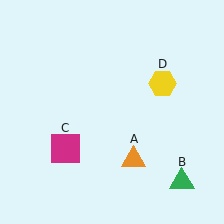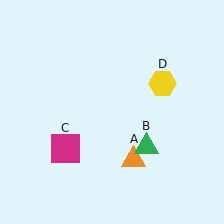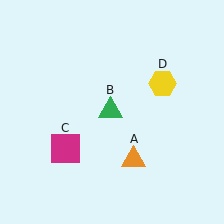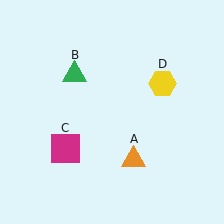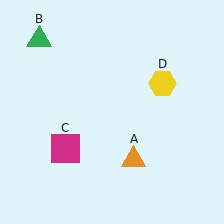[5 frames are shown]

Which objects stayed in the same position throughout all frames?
Orange triangle (object A) and magenta square (object C) and yellow hexagon (object D) remained stationary.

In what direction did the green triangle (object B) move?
The green triangle (object B) moved up and to the left.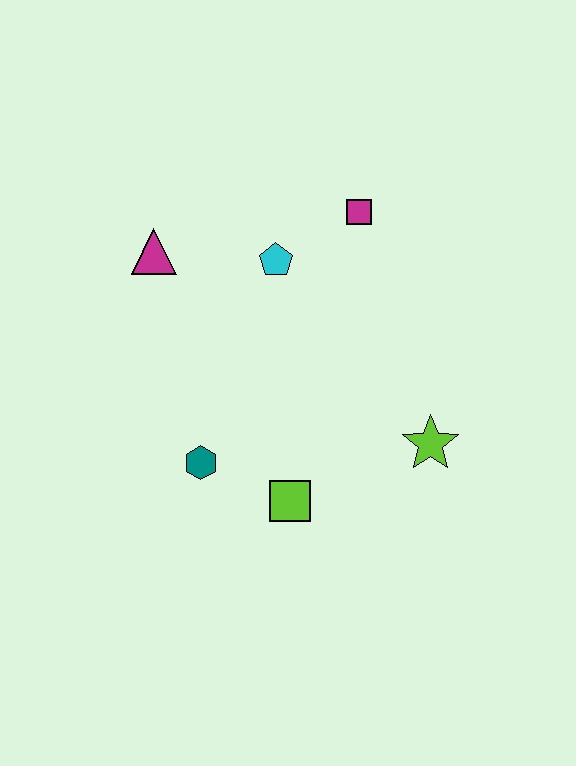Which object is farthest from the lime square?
The magenta square is farthest from the lime square.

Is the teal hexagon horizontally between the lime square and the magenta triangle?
Yes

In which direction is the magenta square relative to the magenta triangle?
The magenta square is to the right of the magenta triangle.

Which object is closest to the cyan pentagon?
The magenta square is closest to the cyan pentagon.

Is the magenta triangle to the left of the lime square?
Yes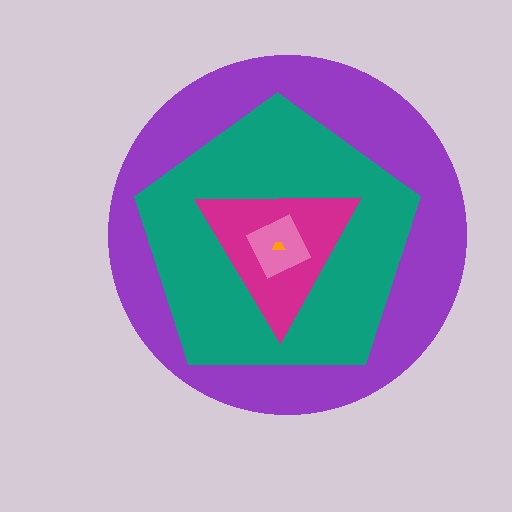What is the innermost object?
The orange trapezoid.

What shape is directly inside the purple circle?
The teal pentagon.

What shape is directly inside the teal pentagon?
The magenta triangle.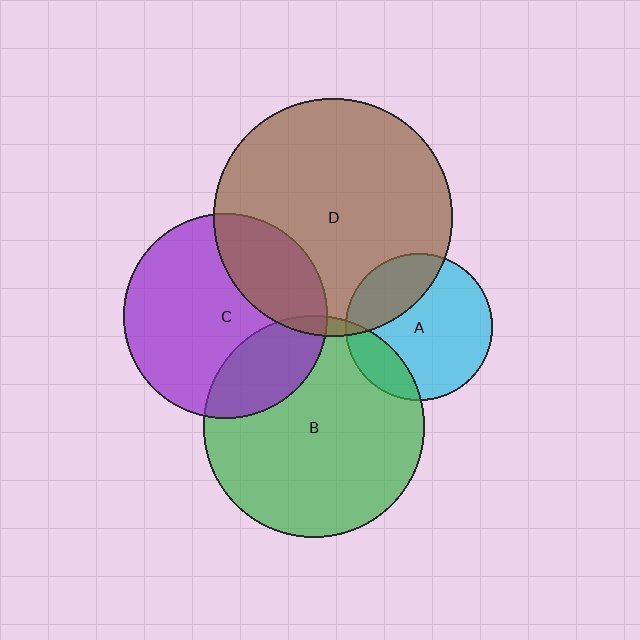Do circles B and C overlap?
Yes.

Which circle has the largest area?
Circle D (brown).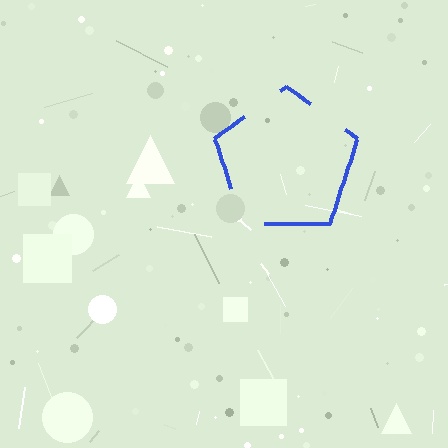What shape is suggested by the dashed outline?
The dashed outline suggests a pentagon.